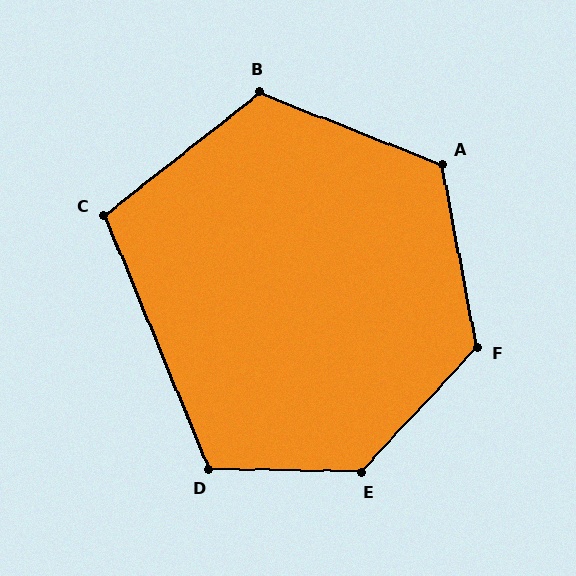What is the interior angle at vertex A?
Approximately 122 degrees (obtuse).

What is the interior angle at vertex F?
Approximately 126 degrees (obtuse).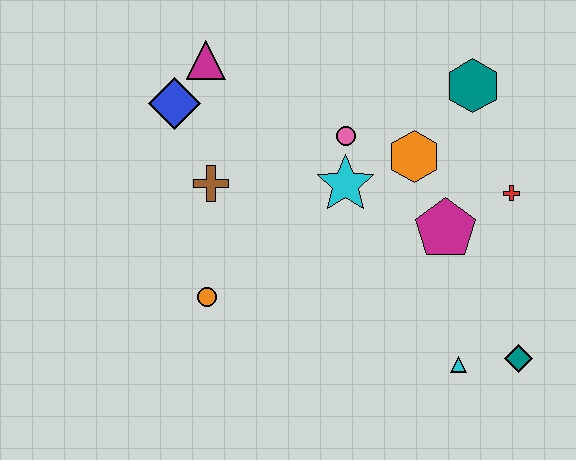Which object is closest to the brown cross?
The blue diamond is closest to the brown cross.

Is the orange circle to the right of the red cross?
No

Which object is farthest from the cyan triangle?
The magenta triangle is farthest from the cyan triangle.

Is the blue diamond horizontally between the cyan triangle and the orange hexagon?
No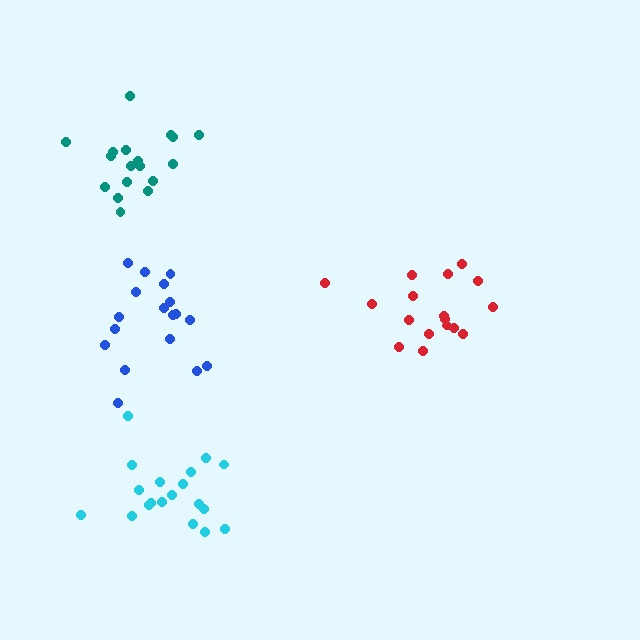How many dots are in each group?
Group 1: 17 dots, Group 2: 18 dots, Group 3: 18 dots, Group 4: 19 dots (72 total).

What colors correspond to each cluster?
The clusters are colored: red, blue, teal, cyan.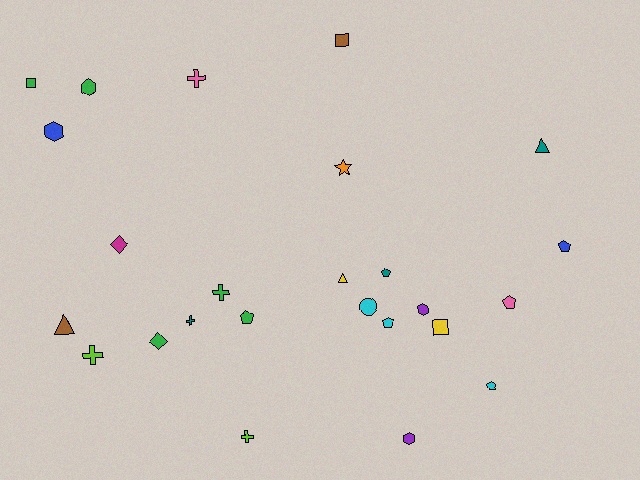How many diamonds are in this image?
There are 2 diamonds.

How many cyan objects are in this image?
There are 3 cyan objects.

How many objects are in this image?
There are 25 objects.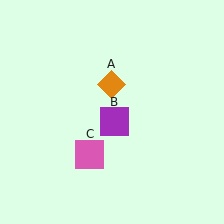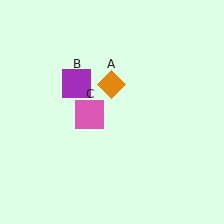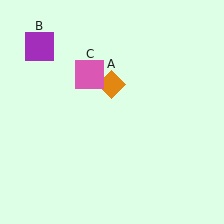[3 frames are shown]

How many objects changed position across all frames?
2 objects changed position: purple square (object B), pink square (object C).